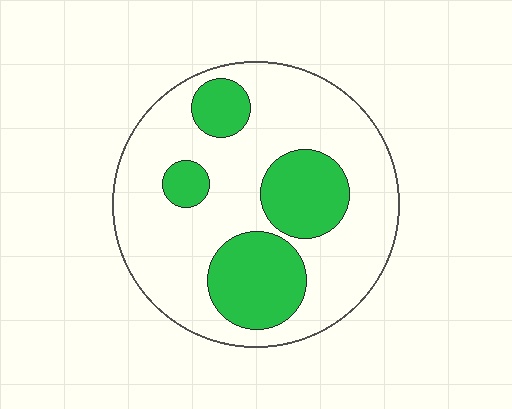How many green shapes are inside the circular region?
4.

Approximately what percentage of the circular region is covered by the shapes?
Approximately 30%.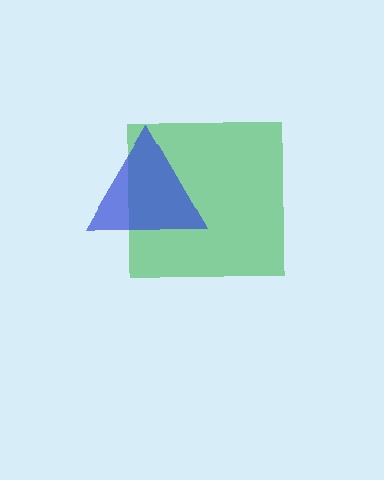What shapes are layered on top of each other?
The layered shapes are: a green square, a blue triangle.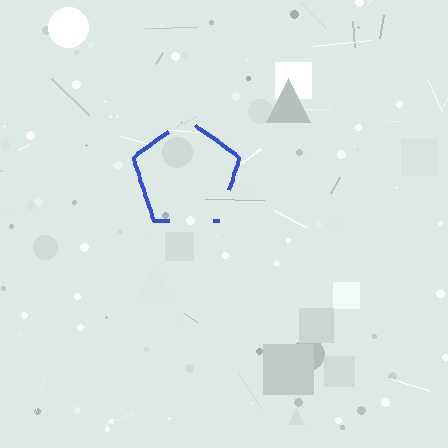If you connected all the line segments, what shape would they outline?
They would outline a pentagon.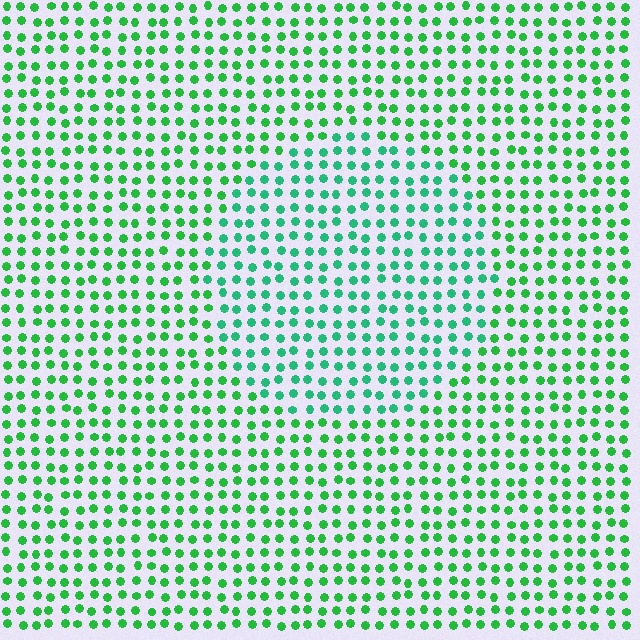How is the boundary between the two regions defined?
The boundary is defined purely by a slight shift in hue (about 25 degrees). Spacing, size, and orientation are identical on both sides.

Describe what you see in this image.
The image is filled with small green elements in a uniform arrangement. A circle-shaped region is visible where the elements are tinted to a slightly different hue, forming a subtle color boundary.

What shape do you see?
I see a circle.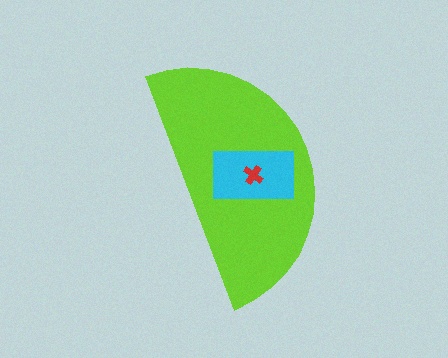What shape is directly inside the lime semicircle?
The cyan rectangle.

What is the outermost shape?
The lime semicircle.